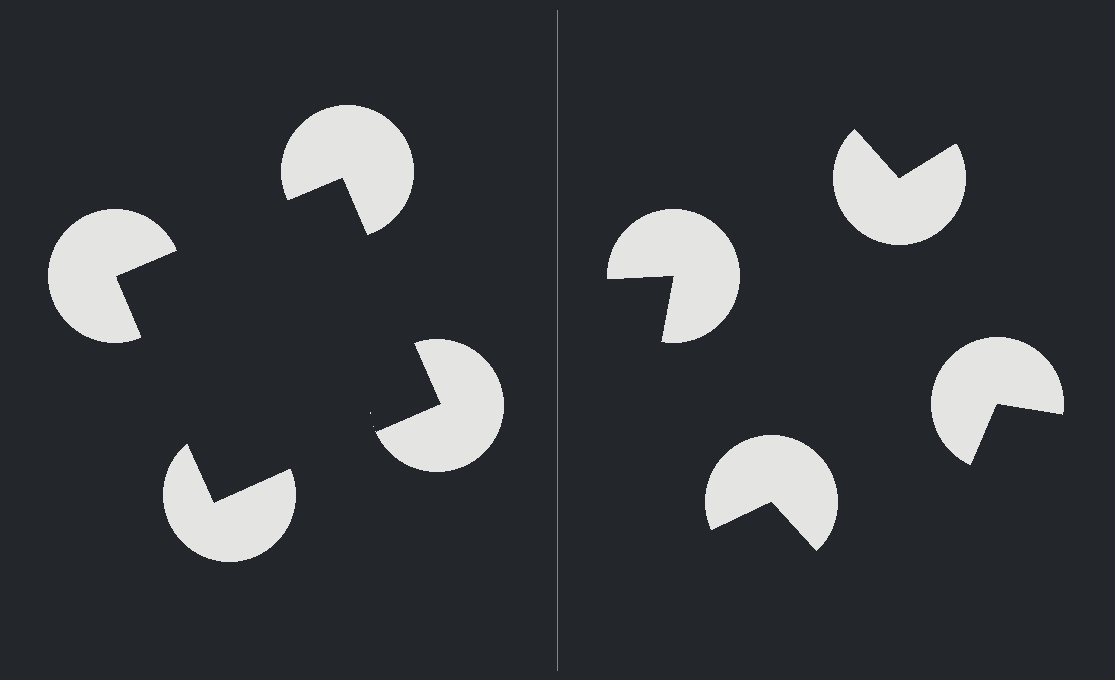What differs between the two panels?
The pac-man discs are positioned identically on both sides; only the wedge orientations differ. On the left they align to a square; on the right they are misaligned.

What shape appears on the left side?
An illusory square.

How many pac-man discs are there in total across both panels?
8 — 4 on each side.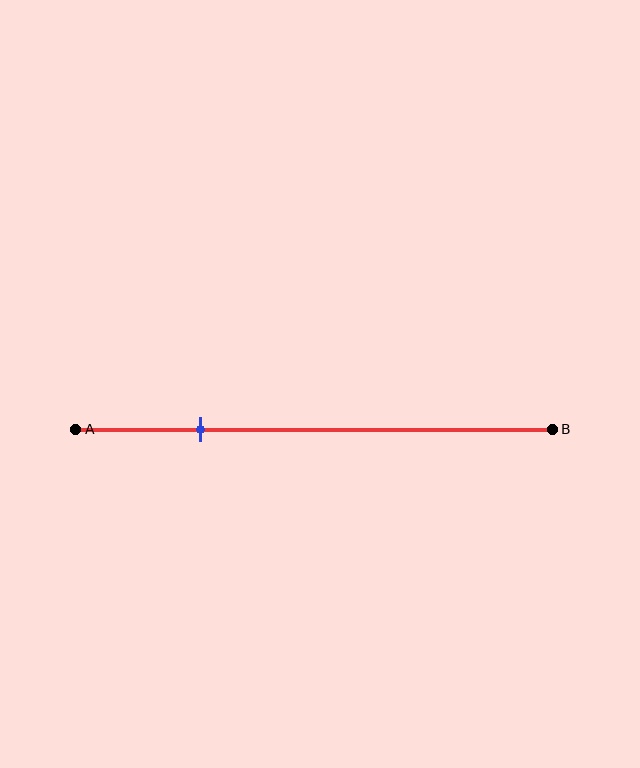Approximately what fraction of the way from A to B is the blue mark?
The blue mark is approximately 25% of the way from A to B.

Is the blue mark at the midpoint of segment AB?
No, the mark is at about 25% from A, not at the 50% midpoint.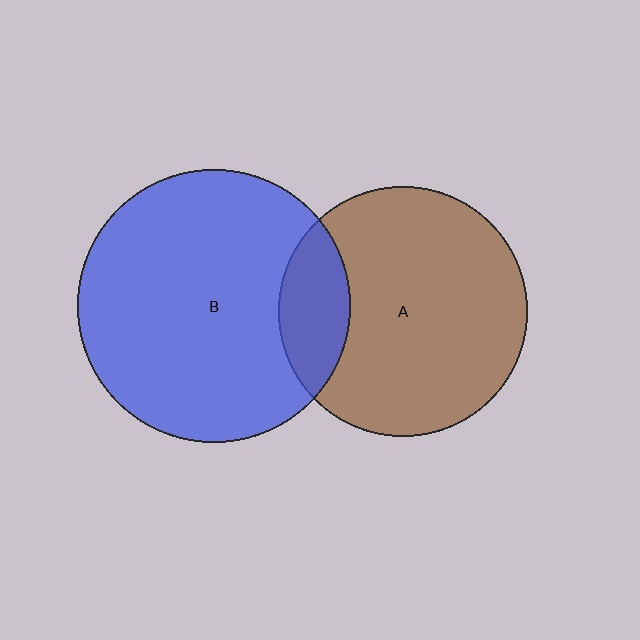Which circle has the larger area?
Circle B (blue).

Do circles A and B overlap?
Yes.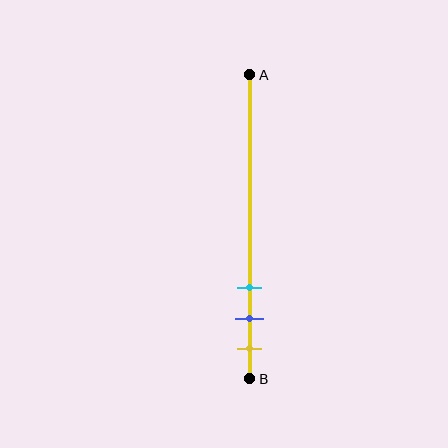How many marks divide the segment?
There are 3 marks dividing the segment.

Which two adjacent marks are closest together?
The blue and yellow marks are the closest adjacent pair.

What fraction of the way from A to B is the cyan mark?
The cyan mark is approximately 70% (0.7) of the way from A to B.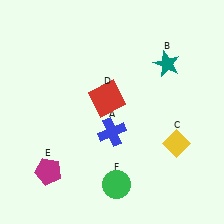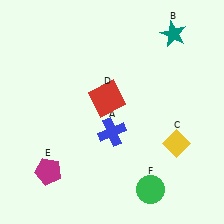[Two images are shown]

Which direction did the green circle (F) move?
The green circle (F) moved right.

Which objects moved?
The objects that moved are: the teal star (B), the green circle (F).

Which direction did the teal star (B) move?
The teal star (B) moved up.